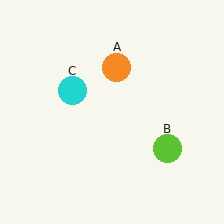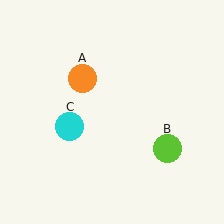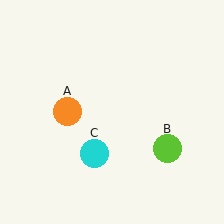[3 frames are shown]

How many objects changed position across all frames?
2 objects changed position: orange circle (object A), cyan circle (object C).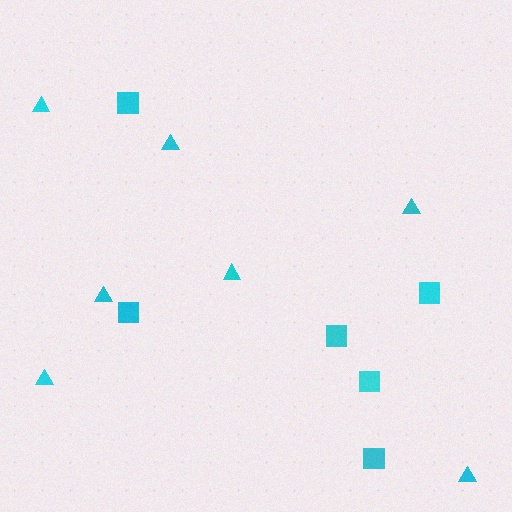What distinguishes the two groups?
There are 2 groups: one group of triangles (7) and one group of squares (6).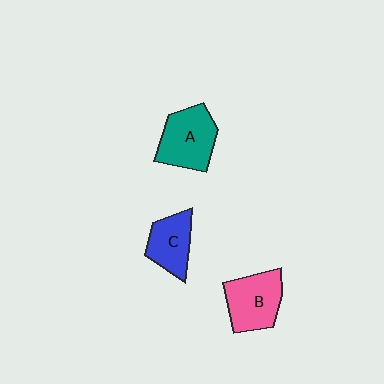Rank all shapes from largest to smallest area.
From largest to smallest: A (teal), B (pink), C (blue).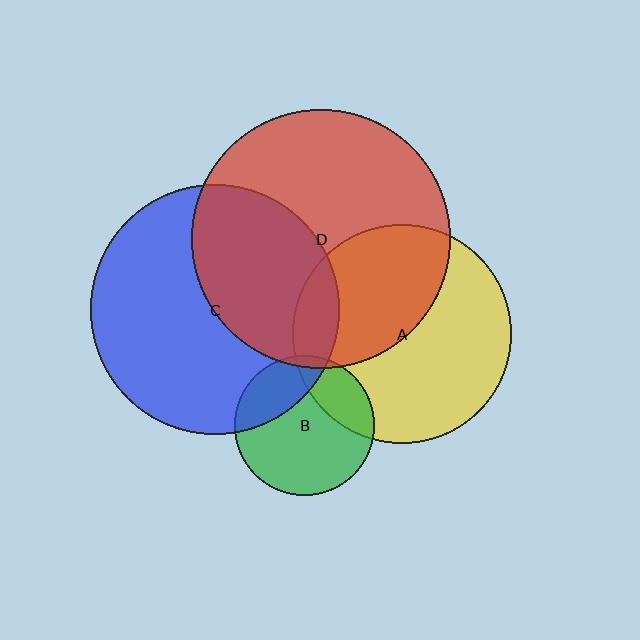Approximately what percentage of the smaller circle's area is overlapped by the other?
Approximately 5%.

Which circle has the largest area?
Circle D (red).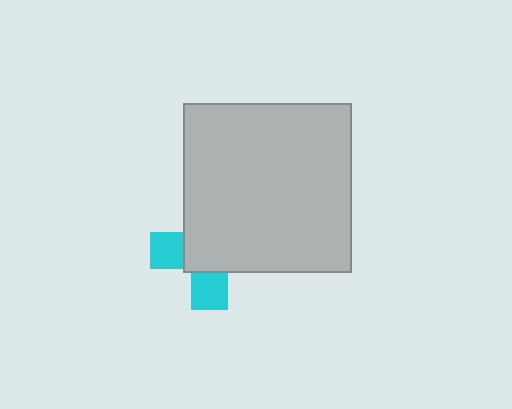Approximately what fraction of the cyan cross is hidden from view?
Roughly 65% of the cyan cross is hidden behind the light gray square.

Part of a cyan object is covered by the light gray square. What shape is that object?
It is a cross.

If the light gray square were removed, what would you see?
You would see the complete cyan cross.